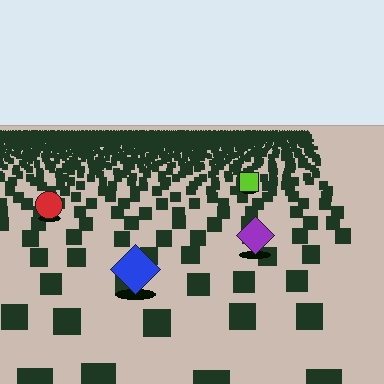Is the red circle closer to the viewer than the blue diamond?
No. The blue diamond is closer — you can tell from the texture gradient: the ground texture is coarser near it.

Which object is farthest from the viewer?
The lime square is farthest from the viewer. It appears smaller and the ground texture around it is denser.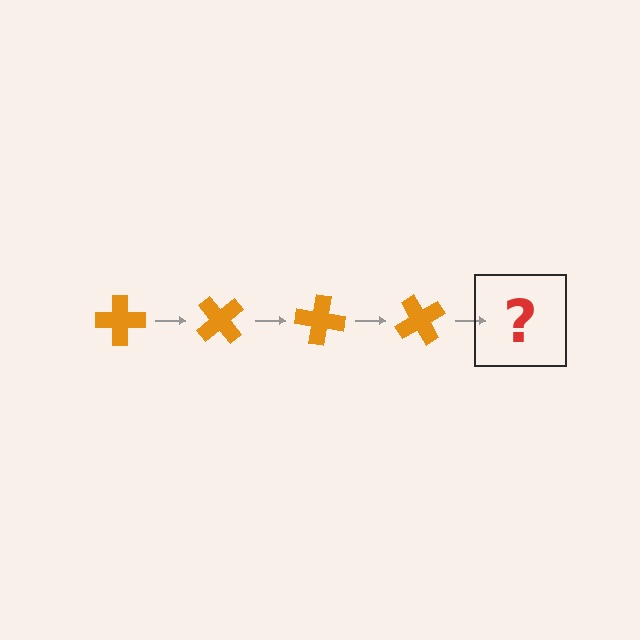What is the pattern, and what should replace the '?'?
The pattern is that the cross rotates 50 degrees each step. The '?' should be an orange cross rotated 200 degrees.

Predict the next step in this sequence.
The next step is an orange cross rotated 200 degrees.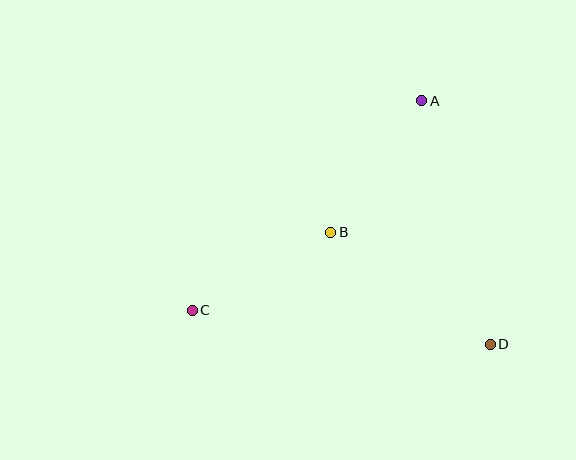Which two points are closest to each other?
Points B and C are closest to each other.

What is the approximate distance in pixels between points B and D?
The distance between B and D is approximately 195 pixels.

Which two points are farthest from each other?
Points A and C are farthest from each other.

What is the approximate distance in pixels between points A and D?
The distance between A and D is approximately 253 pixels.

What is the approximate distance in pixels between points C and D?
The distance between C and D is approximately 300 pixels.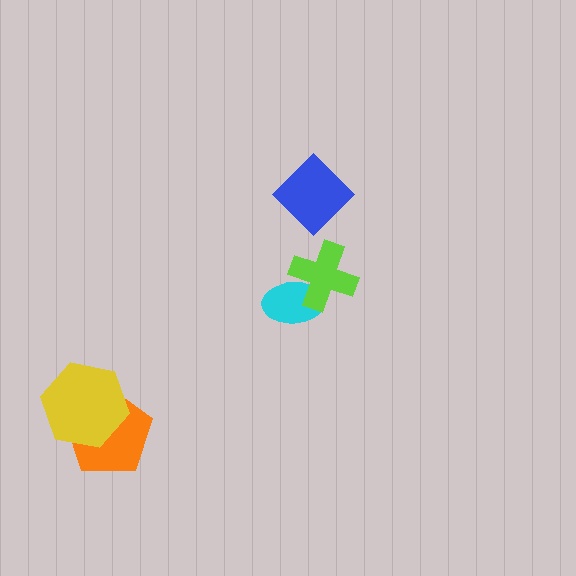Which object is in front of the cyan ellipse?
The lime cross is in front of the cyan ellipse.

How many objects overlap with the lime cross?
1 object overlaps with the lime cross.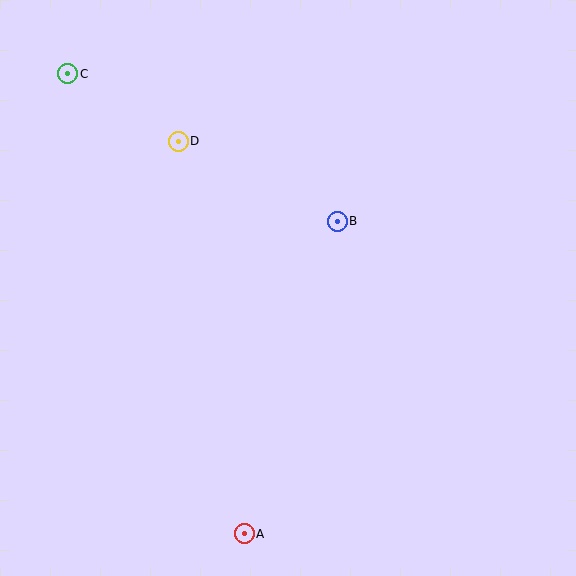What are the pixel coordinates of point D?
Point D is at (178, 141).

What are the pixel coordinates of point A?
Point A is at (244, 534).